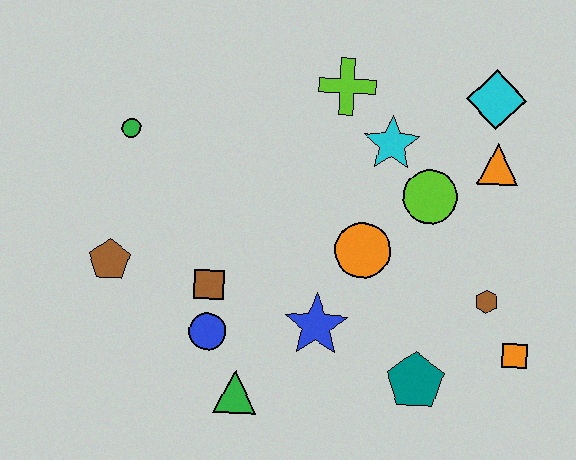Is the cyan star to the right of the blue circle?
Yes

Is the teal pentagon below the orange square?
Yes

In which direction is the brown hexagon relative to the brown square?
The brown hexagon is to the right of the brown square.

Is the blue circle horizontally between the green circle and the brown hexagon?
Yes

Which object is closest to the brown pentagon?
The brown square is closest to the brown pentagon.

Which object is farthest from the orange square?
The green circle is farthest from the orange square.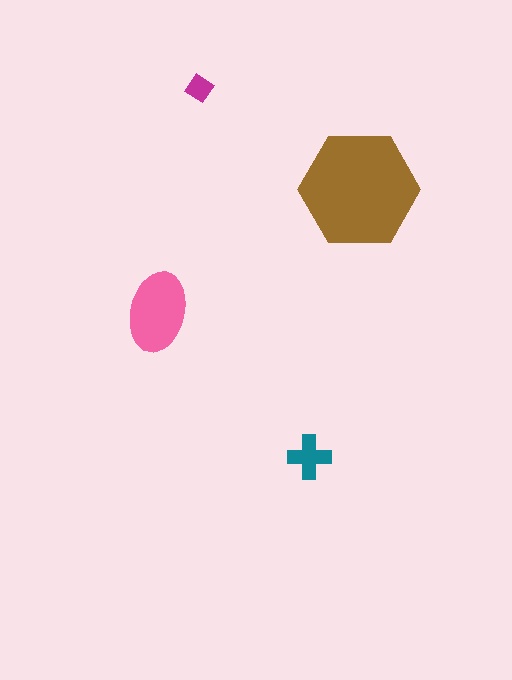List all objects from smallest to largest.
The magenta diamond, the teal cross, the pink ellipse, the brown hexagon.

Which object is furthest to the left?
The pink ellipse is leftmost.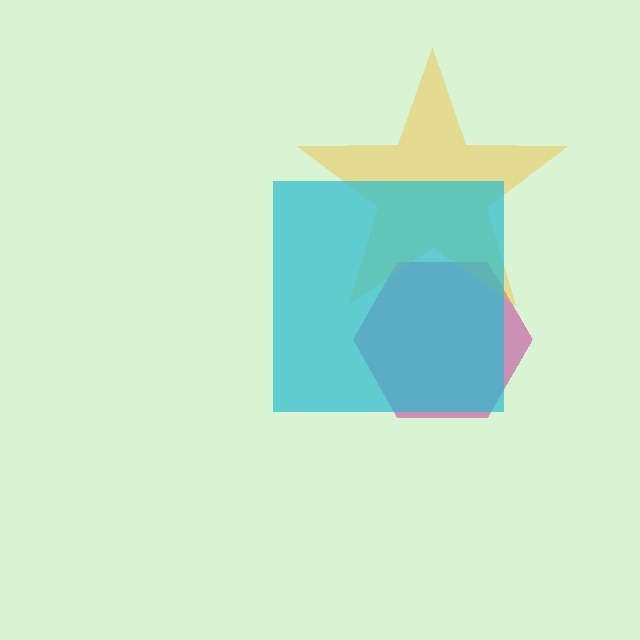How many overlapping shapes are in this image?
There are 3 overlapping shapes in the image.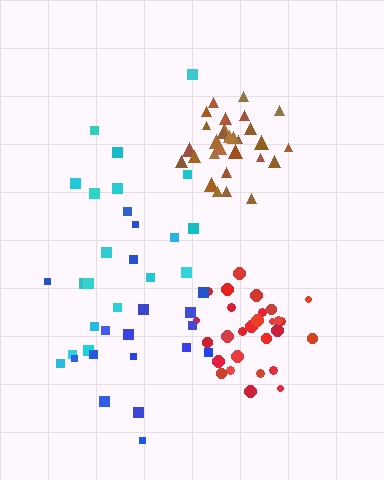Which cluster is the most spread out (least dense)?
Cyan.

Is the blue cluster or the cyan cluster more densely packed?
Blue.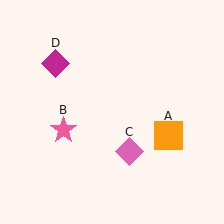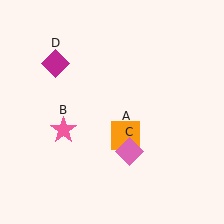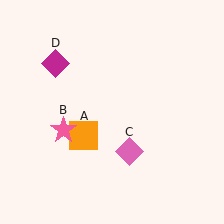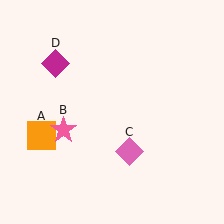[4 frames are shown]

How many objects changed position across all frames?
1 object changed position: orange square (object A).